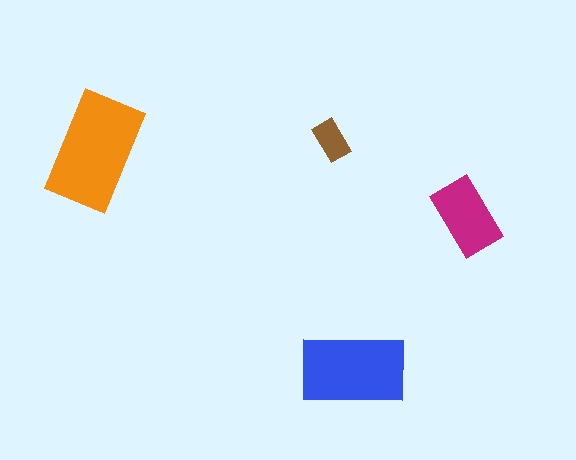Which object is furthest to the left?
The orange rectangle is leftmost.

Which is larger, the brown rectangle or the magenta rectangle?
The magenta one.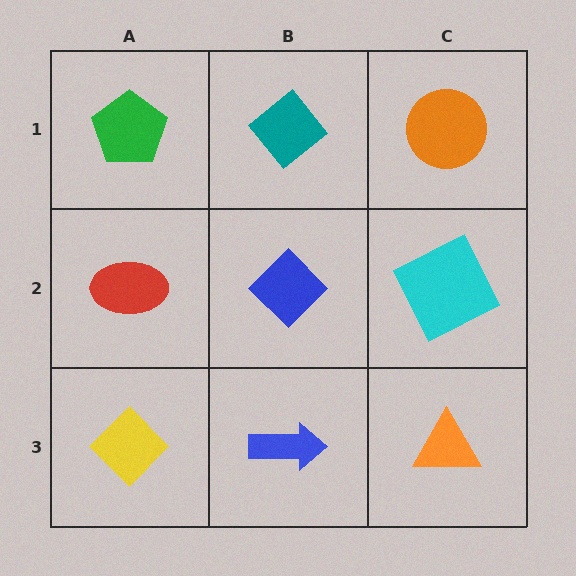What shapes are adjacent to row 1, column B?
A blue diamond (row 2, column B), a green pentagon (row 1, column A), an orange circle (row 1, column C).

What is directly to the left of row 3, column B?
A yellow diamond.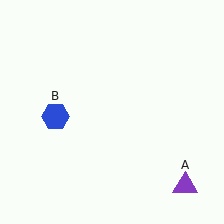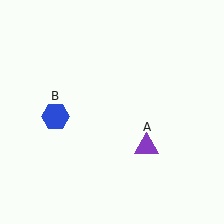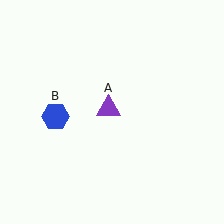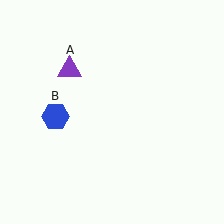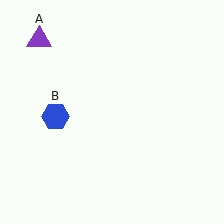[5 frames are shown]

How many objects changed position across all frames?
1 object changed position: purple triangle (object A).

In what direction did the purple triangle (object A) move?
The purple triangle (object A) moved up and to the left.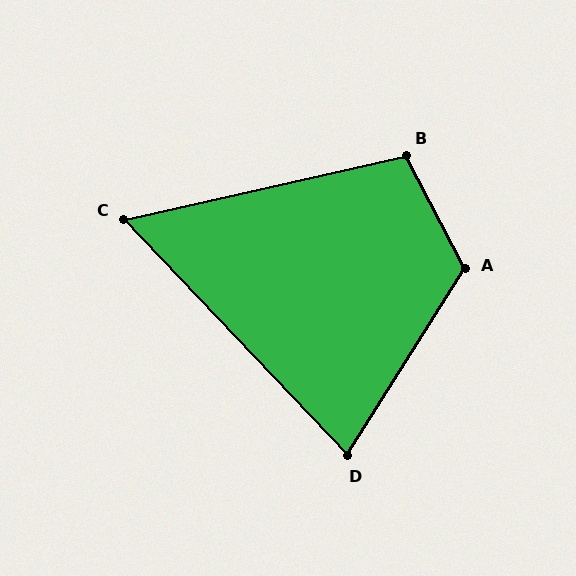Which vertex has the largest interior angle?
A, at approximately 121 degrees.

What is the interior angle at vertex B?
Approximately 104 degrees (obtuse).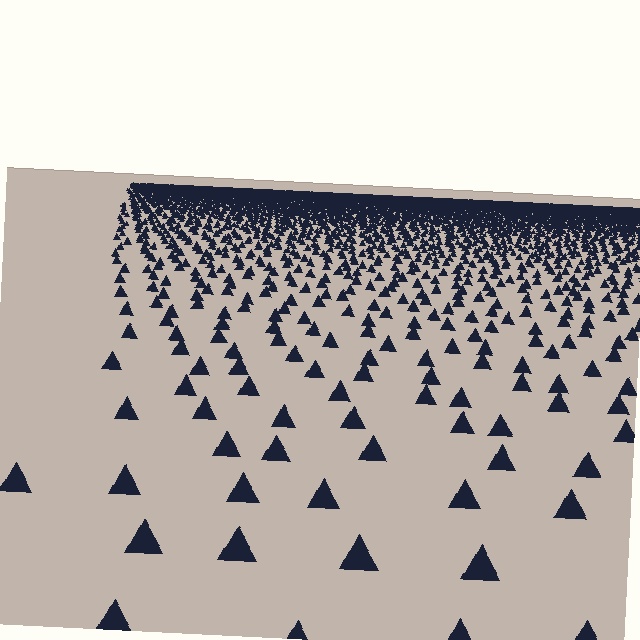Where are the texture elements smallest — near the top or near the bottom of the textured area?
Near the top.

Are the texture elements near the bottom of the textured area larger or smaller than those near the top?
Larger. Near the bottom, elements are closer to the viewer and appear at a bigger on-screen size.